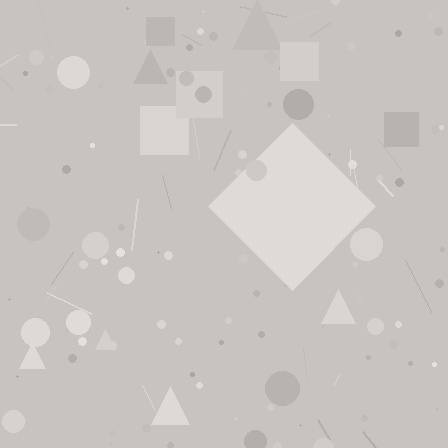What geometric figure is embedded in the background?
A diamond is embedded in the background.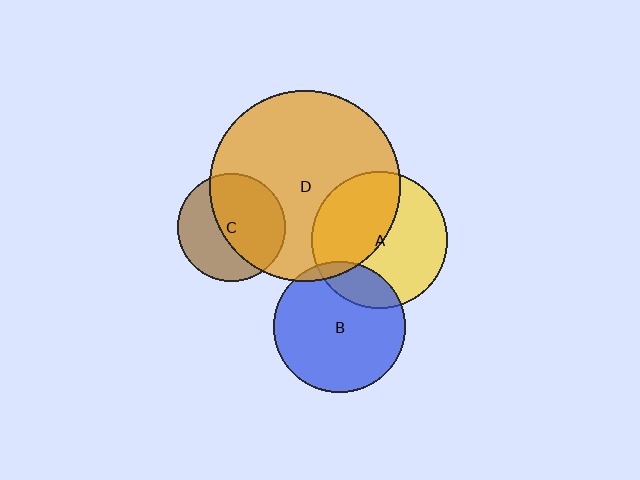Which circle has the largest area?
Circle D (orange).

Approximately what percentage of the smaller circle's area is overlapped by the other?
Approximately 20%.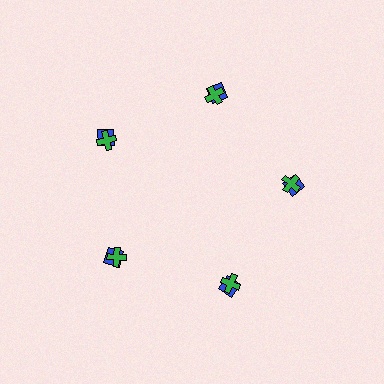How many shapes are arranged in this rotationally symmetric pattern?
There are 10 shapes, arranged in 5 groups of 2.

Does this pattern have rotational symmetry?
Yes, this pattern has 5-fold rotational symmetry. It looks the same after rotating 72 degrees around the center.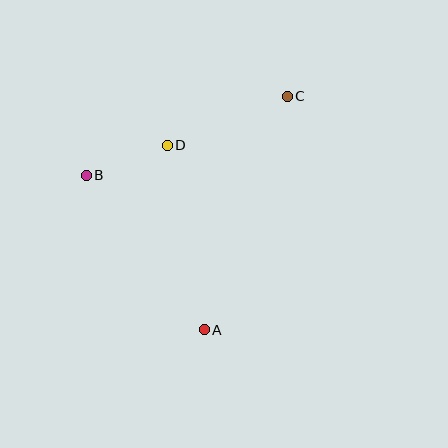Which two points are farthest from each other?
Points A and C are farthest from each other.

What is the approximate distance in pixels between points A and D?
The distance between A and D is approximately 188 pixels.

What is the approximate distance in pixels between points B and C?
The distance between B and C is approximately 216 pixels.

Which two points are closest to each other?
Points B and D are closest to each other.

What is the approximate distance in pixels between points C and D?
The distance between C and D is approximately 130 pixels.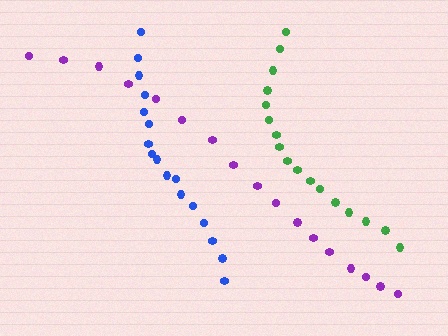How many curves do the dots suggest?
There are 3 distinct paths.